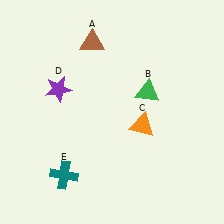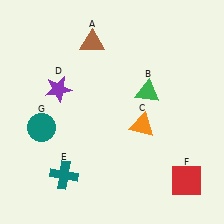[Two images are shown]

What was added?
A red square (F), a teal circle (G) were added in Image 2.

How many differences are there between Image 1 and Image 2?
There are 2 differences between the two images.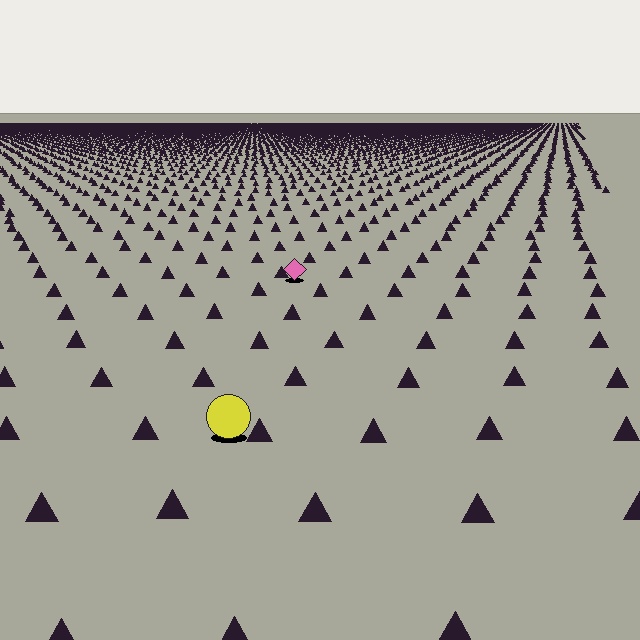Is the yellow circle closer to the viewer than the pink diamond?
Yes. The yellow circle is closer — you can tell from the texture gradient: the ground texture is coarser near it.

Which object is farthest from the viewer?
The pink diamond is farthest from the viewer. It appears smaller and the ground texture around it is denser.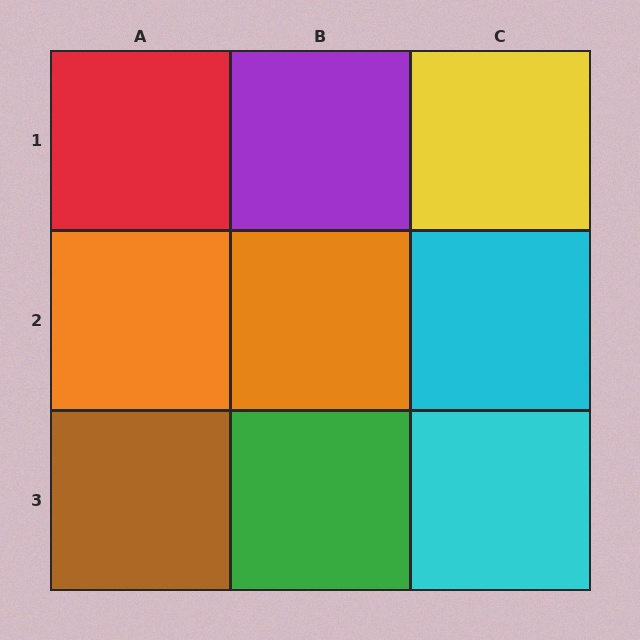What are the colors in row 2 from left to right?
Orange, orange, cyan.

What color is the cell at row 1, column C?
Yellow.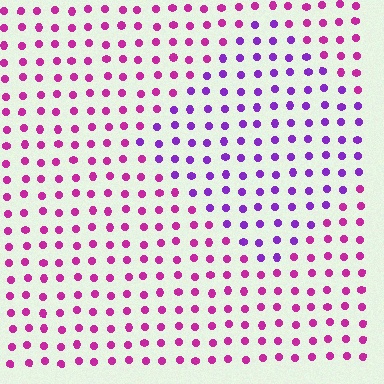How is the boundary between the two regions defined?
The boundary is defined purely by a slight shift in hue (about 38 degrees). Spacing, size, and orientation are identical on both sides.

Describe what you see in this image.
The image is filled with small magenta elements in a uniform arrangement. A diamond-shaped region is visible where the elements are tinted to a slightly different hue, forming a subtle color boundary.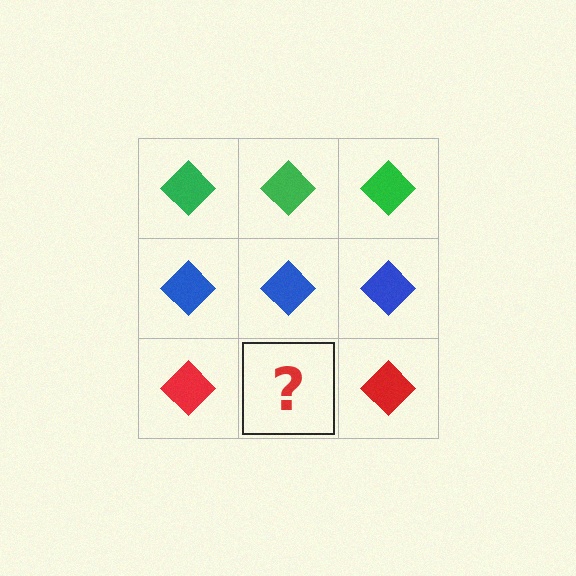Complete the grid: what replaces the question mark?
The question mark should be replaced with a red diamond.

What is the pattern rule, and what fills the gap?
The rule is that each row has a consistent color. The gap should be filled with a red diamond.